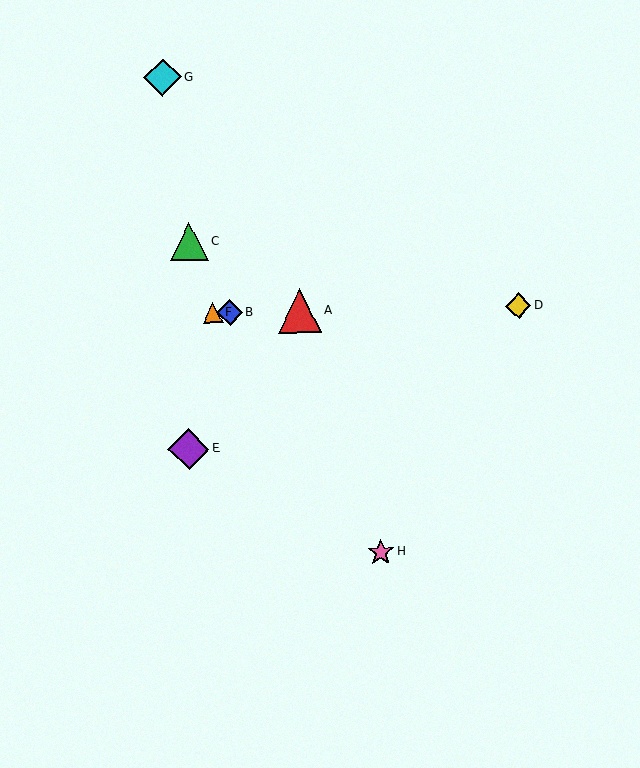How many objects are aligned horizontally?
4 objects (A, B, D, F) are aligned horizontally.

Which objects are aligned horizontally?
Objects A, B, D, F are aligned horizontally.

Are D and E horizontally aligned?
No, D is at y≈306 and E is at y≈449.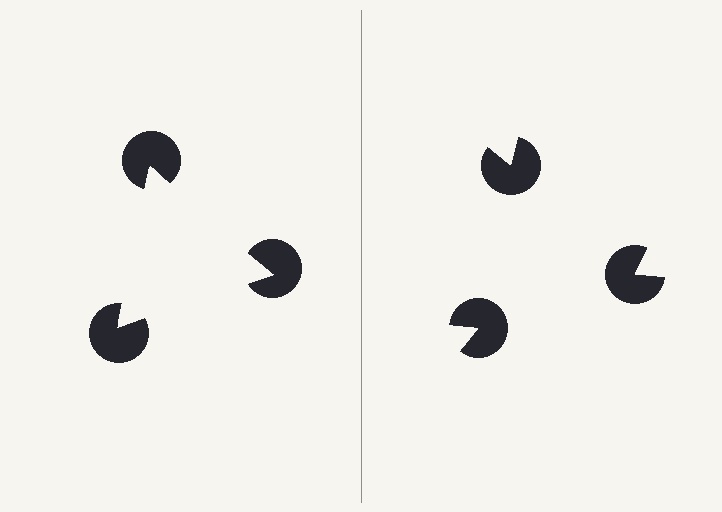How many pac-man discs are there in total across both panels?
6 — 3 on each side.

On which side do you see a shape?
An illusory triangle appears on the left side. On the right side the wedge cuts are rotated, so no coherent shape forms.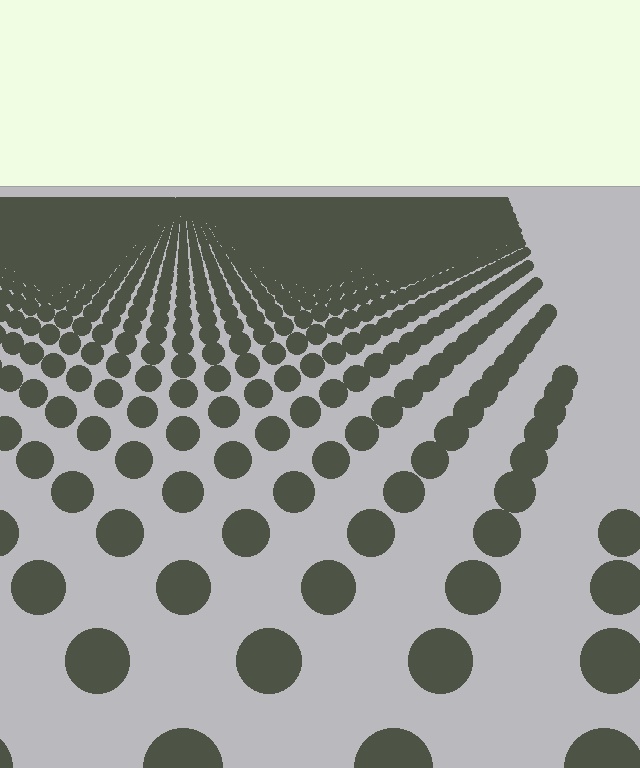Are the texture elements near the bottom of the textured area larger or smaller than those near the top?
Larger. Near the bottom, elements are closer to the viewer and appear at a bigger on-screen size.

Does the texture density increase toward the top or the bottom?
Density increases toward the top.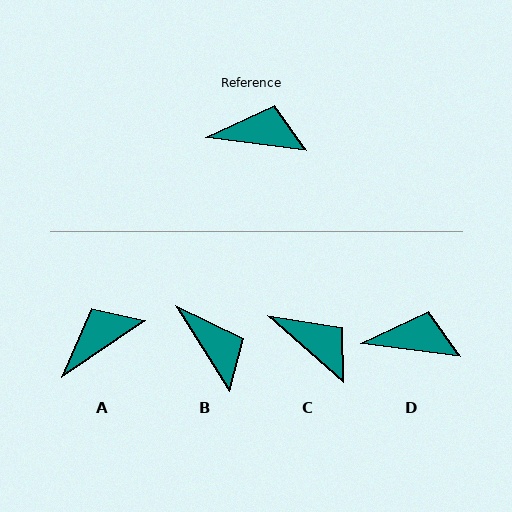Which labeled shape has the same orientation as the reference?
D.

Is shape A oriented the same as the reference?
No, it is off by about 42 degrees.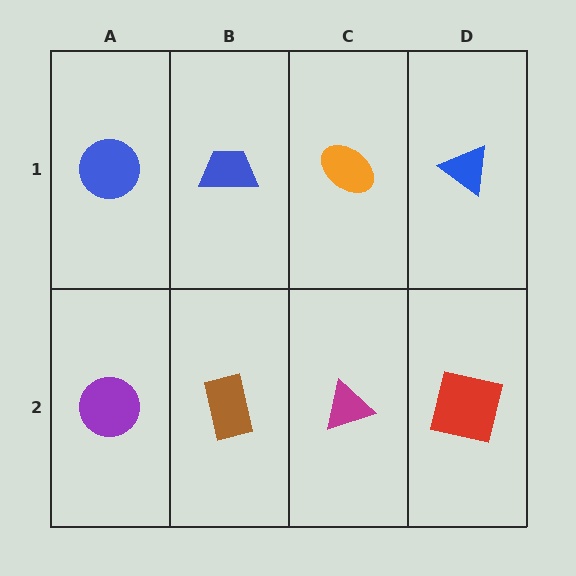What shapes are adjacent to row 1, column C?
A magenta triangle (row 2, column C), a blue trapezoid (row 1, column B), a blue triangle (row 1, column D).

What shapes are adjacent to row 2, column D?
A blue triangle (row 1, column D), a magenta triangle (row 2, column C).